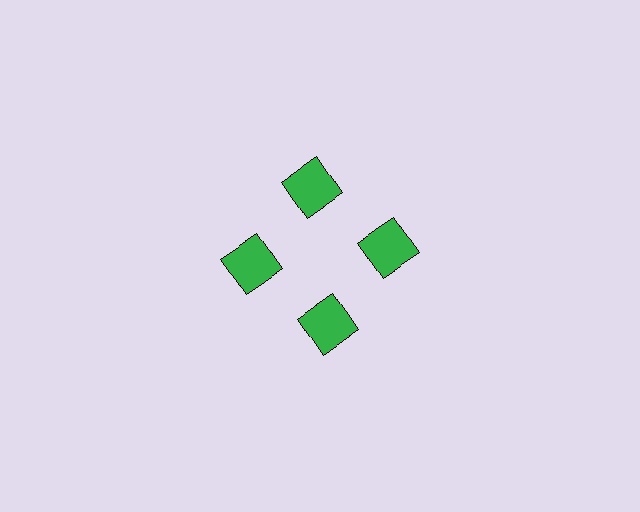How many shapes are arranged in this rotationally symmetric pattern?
There are 4 shapes, arranged in 4 groups of 1.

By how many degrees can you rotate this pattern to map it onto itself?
The pattern maps onto itself every 90 degrees of rotation.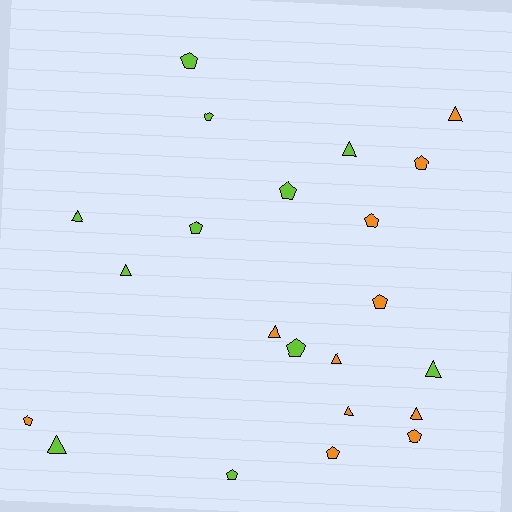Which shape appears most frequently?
Pentagon, with 12 objects.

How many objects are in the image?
There are 22 objects.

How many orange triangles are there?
There are 5 orange triangles.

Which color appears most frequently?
Lime, with 11 objects.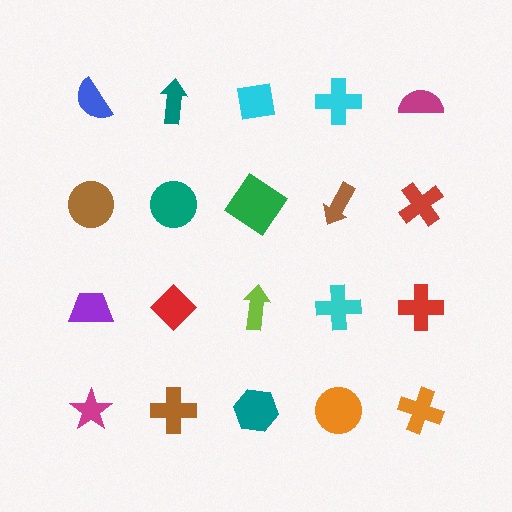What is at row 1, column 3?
A cyan square.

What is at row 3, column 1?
A purple trapezoid.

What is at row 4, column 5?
An orange cross.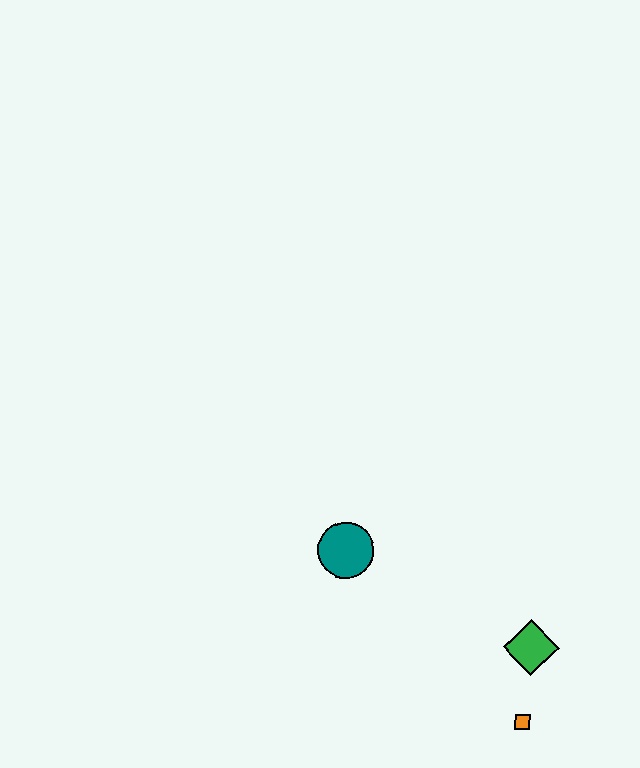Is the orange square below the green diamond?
Yes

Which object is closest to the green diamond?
The orange square is closest to the green diamond.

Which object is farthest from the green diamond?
The teal circle is farthest from the green diamond.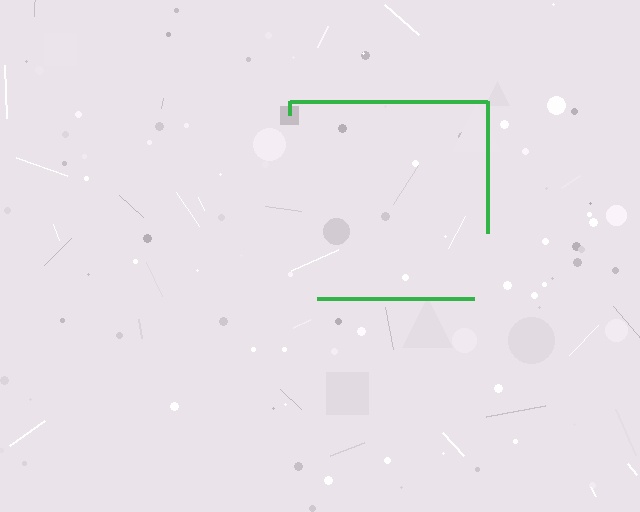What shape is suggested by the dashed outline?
The dashed outline suggests a square.